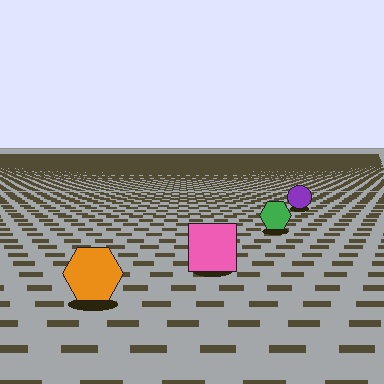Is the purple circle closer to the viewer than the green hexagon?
No. The green hexagon is closer — you can tell from the texture gradient: the ground texture is coarser near it.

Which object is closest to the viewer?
The orange hexagon is closest. The texture marks near it are larger and more spread out.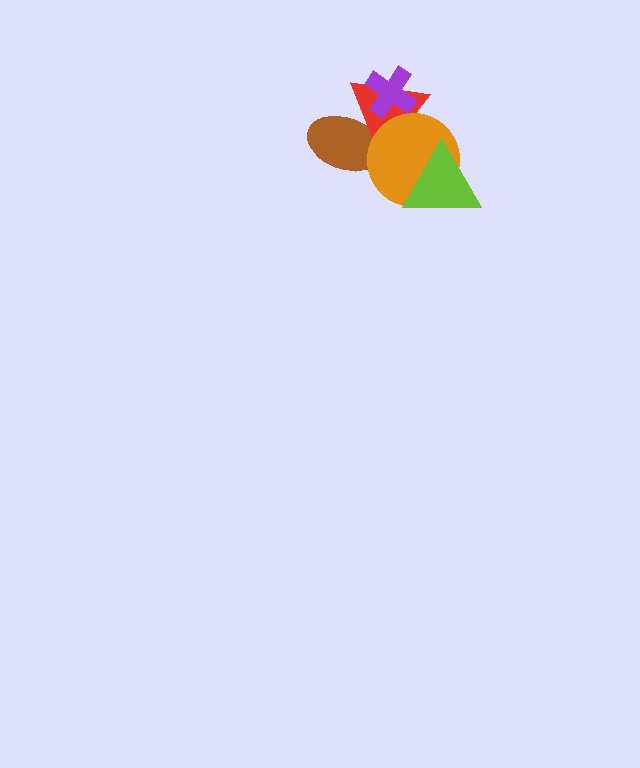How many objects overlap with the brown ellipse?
2 objects overlap with the brown ellipse.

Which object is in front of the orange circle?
The lime triangle is in front of the orange circle.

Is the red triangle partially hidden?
Yes, it is partially covered by another shape.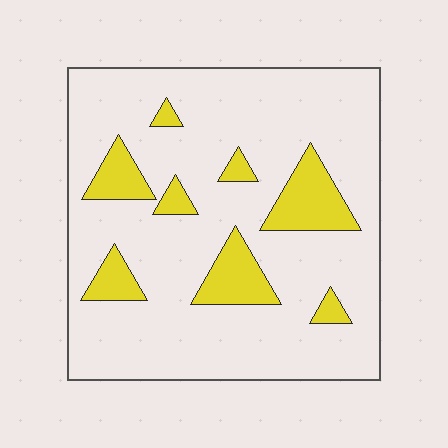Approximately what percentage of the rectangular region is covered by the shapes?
Approximately 15%.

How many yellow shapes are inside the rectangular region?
8.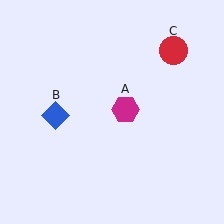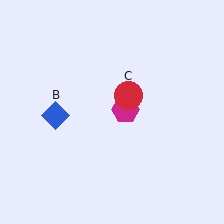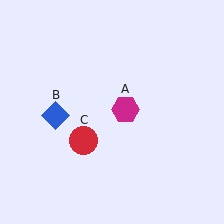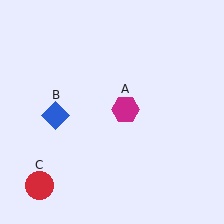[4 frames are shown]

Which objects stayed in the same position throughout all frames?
Magenta hexagon (object A) and blue diamond (object B) remained stationary.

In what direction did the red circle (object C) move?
The red circle (object C) moved down and to the left.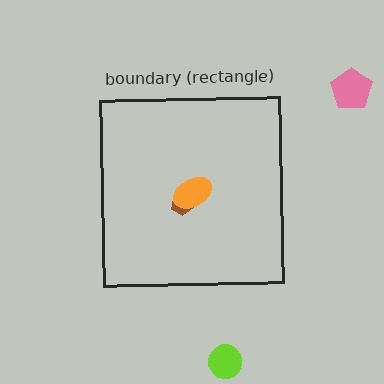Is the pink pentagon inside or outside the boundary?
Outside.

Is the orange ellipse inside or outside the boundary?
Inside.